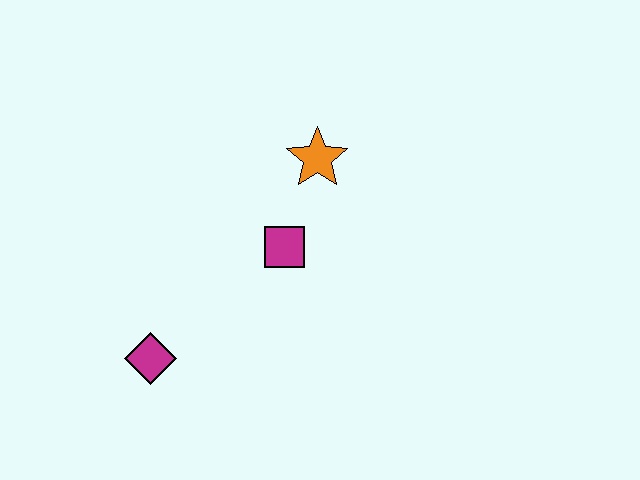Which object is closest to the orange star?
The magenta square is closest to the orange star.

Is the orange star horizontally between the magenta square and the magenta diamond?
No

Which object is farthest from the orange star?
The magenta diamond is farthest from the orange star.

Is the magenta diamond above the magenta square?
No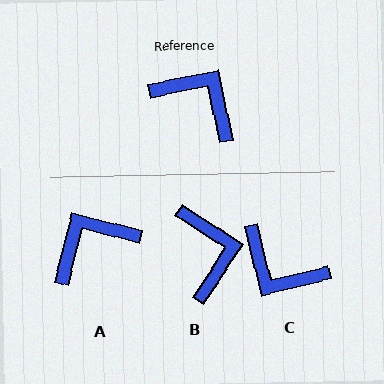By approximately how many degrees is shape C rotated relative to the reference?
Approximately 178 degrees clockwise.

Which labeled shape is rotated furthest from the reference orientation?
C, about 178 degrees away.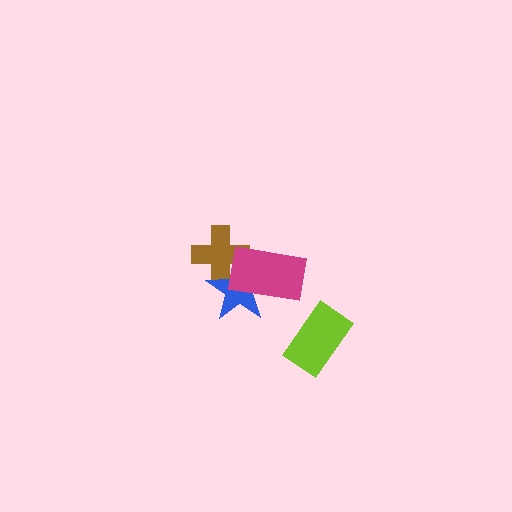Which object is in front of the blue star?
The magenta rectangle is in front of the blue star.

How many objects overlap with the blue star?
2 objects overlap with the blue star.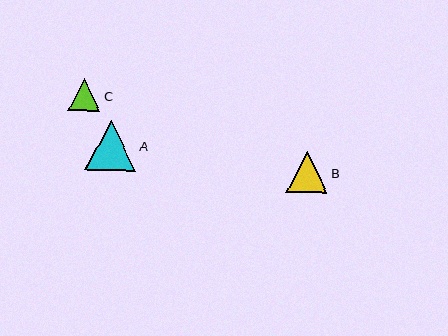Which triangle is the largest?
Triangle A is the largest with a size of approximately 51 pixels.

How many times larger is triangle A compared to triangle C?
Triangle A is approximately 1.6 times the size of triangle C.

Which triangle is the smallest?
Triangle C is the smallest with a size of approximately 32 pixels.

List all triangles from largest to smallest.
From largest to smallest: A, B, C.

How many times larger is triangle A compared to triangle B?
Triangle A is approximately 1.2 times the size of triangle B.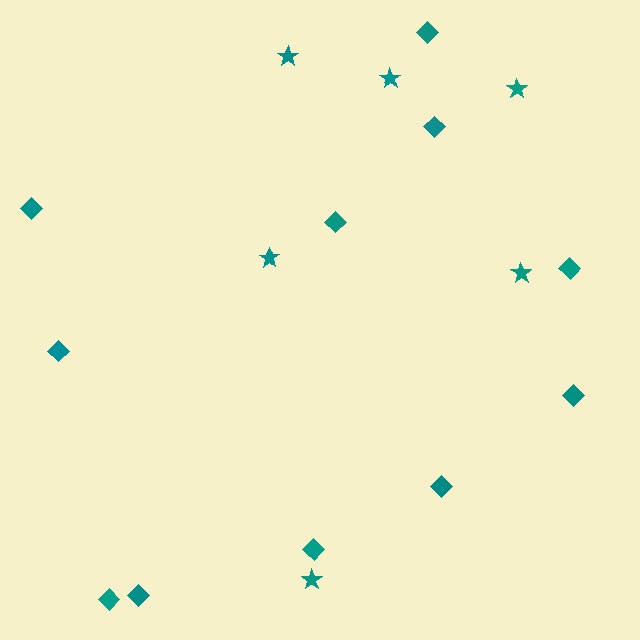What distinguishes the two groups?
There are 2 groups: one group of stars (6) and one group of diamonds (11).